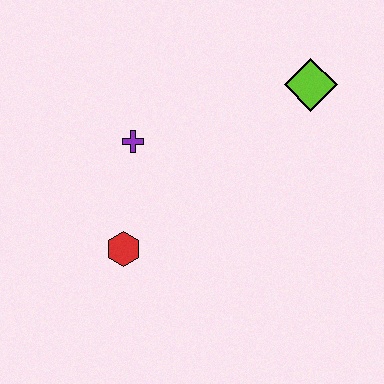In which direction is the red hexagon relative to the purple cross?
The red hexagon is below the purple cross.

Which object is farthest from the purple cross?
The lime diamond is farthest from the purple cross.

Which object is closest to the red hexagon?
The purple cross is closest to the red hexagon.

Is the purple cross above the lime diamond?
No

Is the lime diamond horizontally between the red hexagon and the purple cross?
No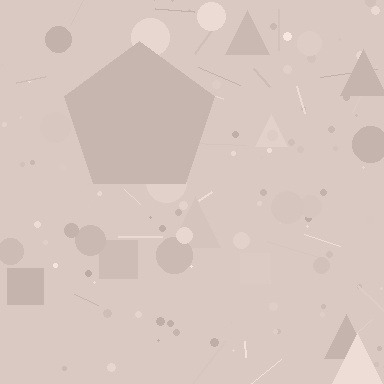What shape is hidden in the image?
A pentagon is hidden in the image.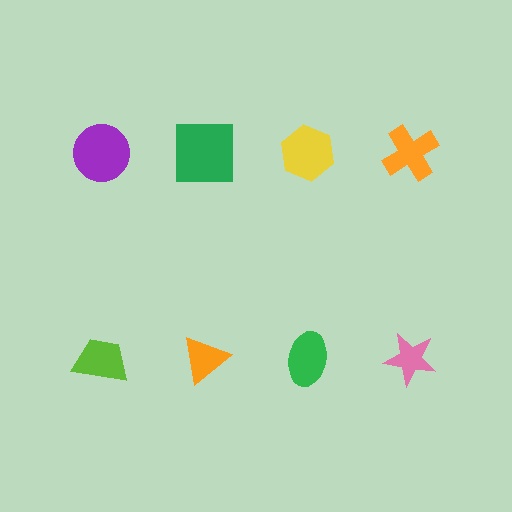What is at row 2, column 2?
An orange triangle.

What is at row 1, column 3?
A yellow hexagon.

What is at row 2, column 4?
A pink star.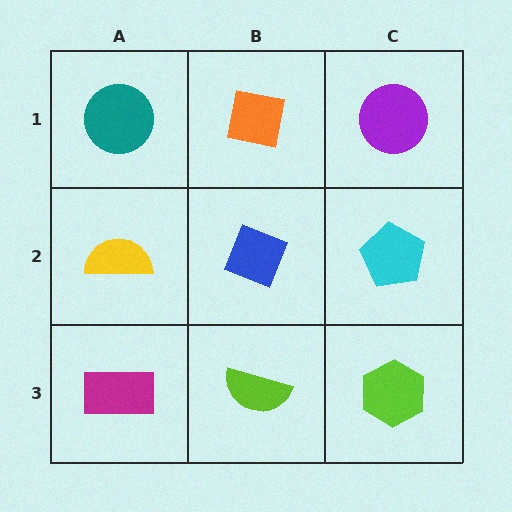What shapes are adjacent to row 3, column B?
A blue diamond (row 2, column B), a magenta rectangle (row 3, column A), a lime hexagon (row 3, column C).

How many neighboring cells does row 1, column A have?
2.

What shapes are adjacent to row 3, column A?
A yellow semicircle (row 2, column A), a lime semicircle (row 3, column B).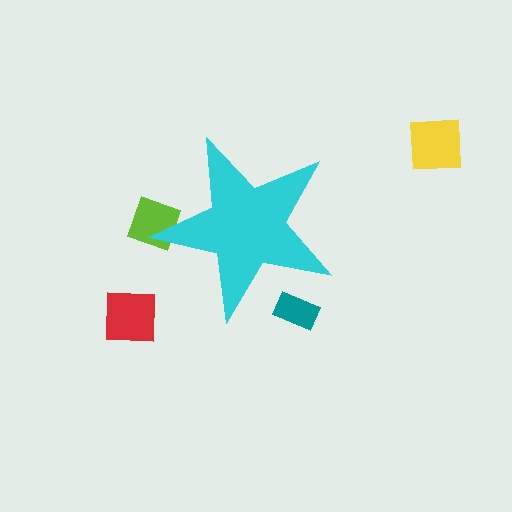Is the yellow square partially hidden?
No, the yellow square is fully visible.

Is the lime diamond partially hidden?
Yes, the lime diamond is partially hidden behind the cyan star.